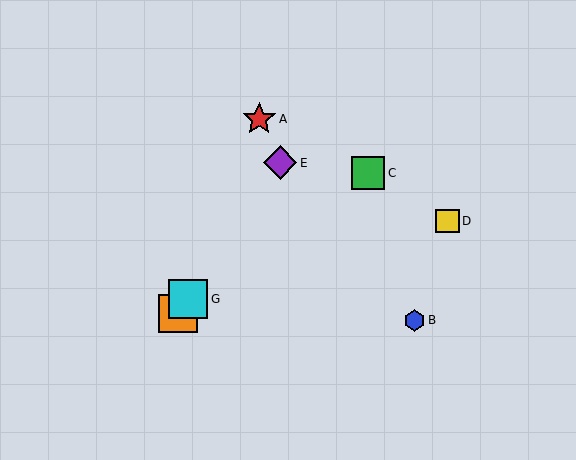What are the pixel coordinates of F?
Object F is at (178, 314).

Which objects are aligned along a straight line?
Objects E, F, G are aligned along a straight line.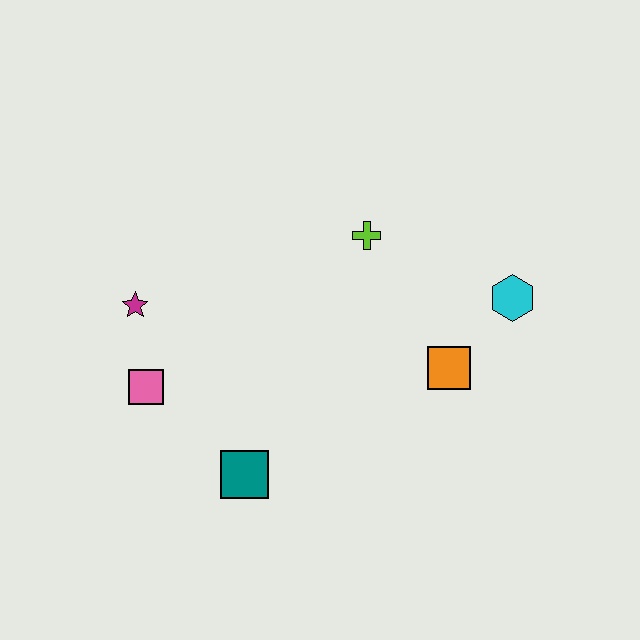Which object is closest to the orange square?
The cyan hexagon is closest to the orange square.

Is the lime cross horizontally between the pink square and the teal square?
No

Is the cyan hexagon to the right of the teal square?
Yes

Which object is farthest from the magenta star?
The cyan hexagon is farthest from the magenta star.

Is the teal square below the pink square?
Yes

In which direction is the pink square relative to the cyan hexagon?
The pink square is to the left of the cyan hexagon.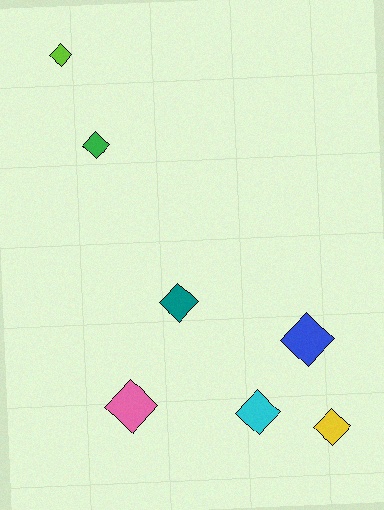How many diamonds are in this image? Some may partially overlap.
There are 7 diamonds.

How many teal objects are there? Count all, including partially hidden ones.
There is 1 teal object.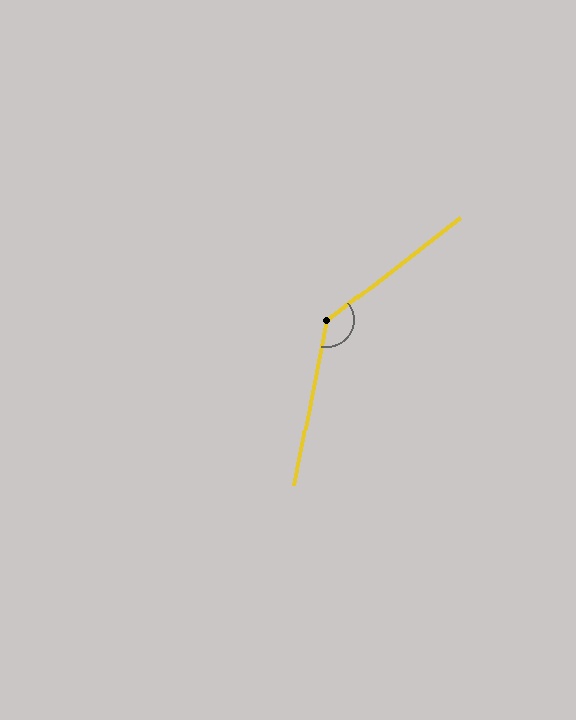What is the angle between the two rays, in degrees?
Approximately 139 degrees.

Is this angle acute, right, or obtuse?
It is obtuse.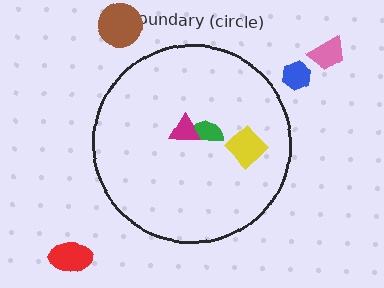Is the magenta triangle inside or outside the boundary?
Inside.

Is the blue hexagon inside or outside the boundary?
Outside.